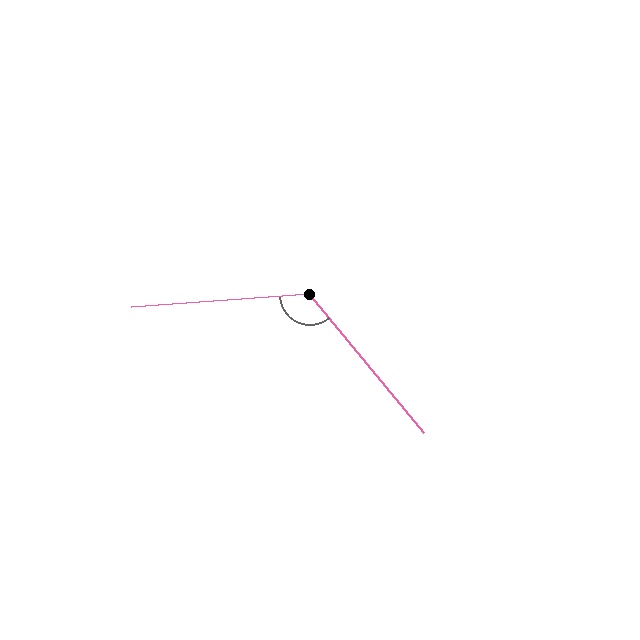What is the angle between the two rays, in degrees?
Approximately 125 degrees.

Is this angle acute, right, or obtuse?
It is obtuse.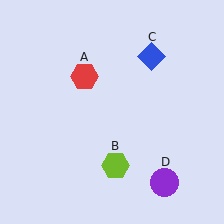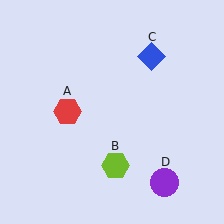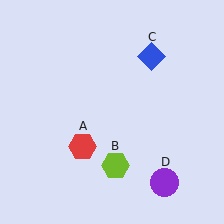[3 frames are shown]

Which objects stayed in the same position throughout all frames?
Lime hexagon (object B) and blue diamond (object C) and purple circle (object D) remained stationary.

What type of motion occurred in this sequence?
The red hexagon (object A) rotated counterclockwise around the center of the scene.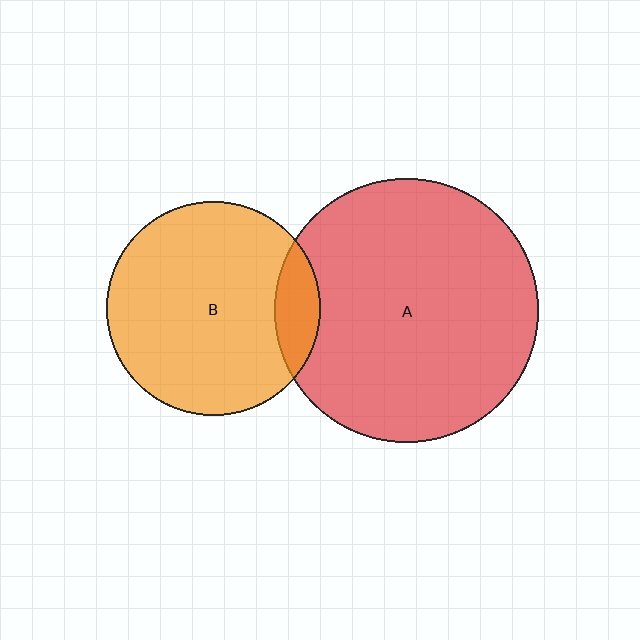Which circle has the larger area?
Circle A (red).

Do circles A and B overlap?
Yes.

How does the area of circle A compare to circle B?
Approximately 1.5 times.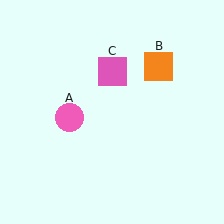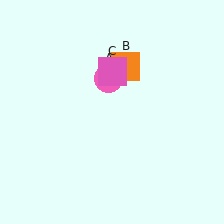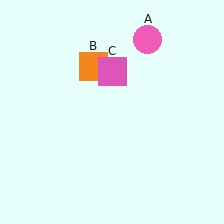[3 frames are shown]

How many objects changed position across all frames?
2 objects changed position: pink circle (object A), orange square (object B).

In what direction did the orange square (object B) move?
The orange square (object B) moved left.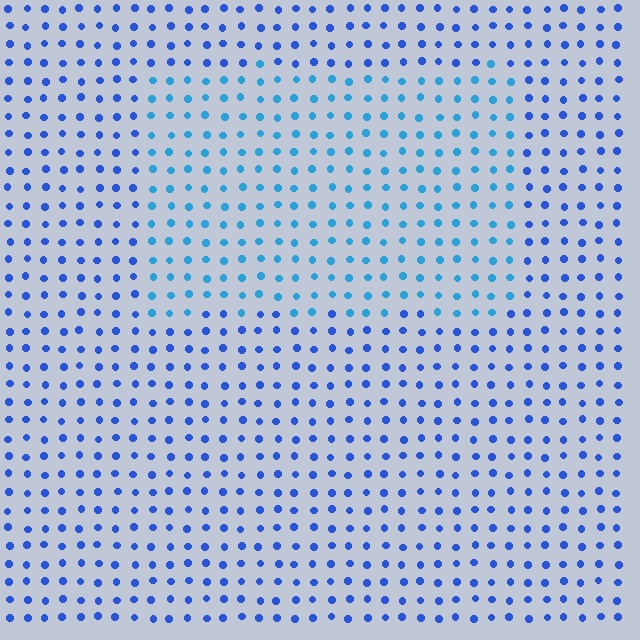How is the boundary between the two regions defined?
The boundary is defined purely by a slight shift in hue (about 26 degrees). Spacing, size, and orientation are identical on both sides.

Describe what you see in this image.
The image is filled with small blue elements in a uniform arrangement. A rectangle-shaped region is visible where the elements are tinted to a slightly different hue, forming a subtle color boundary.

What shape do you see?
I see a rectangle.